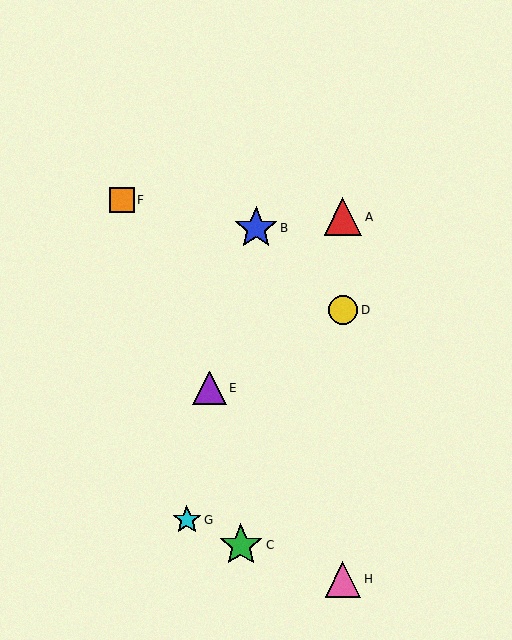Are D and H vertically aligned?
Yes, both are at x≈343.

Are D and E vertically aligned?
No, D is at x≈343 and E is at x≈210.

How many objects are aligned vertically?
3 objects (A, D, H) are aligned vertically.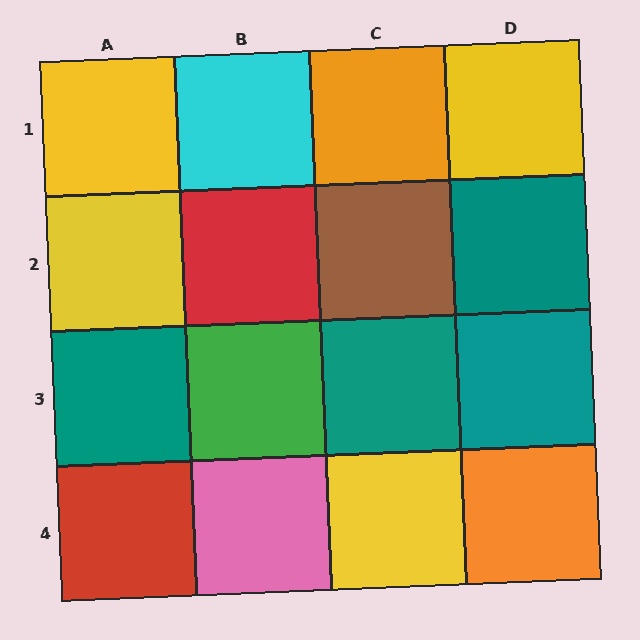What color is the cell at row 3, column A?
Teal.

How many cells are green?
1 cell is green.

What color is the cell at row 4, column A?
Red.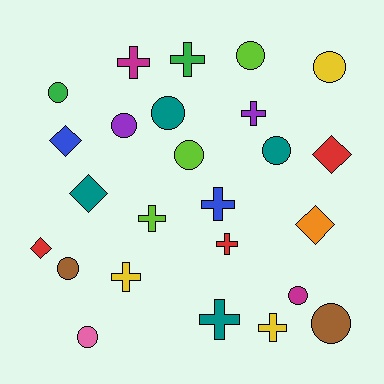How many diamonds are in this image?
There are 5 diamonds.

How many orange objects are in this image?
There is 1 orange object.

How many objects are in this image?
There are 25 objects.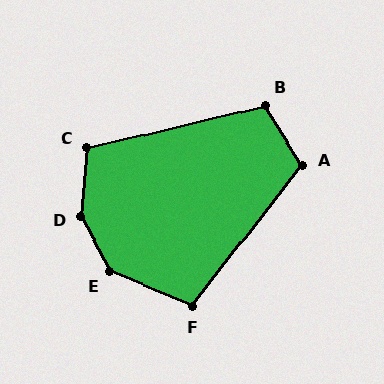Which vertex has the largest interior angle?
D, at approximately 147 degrees.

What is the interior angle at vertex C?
Approximately 109 degrees (obtuse).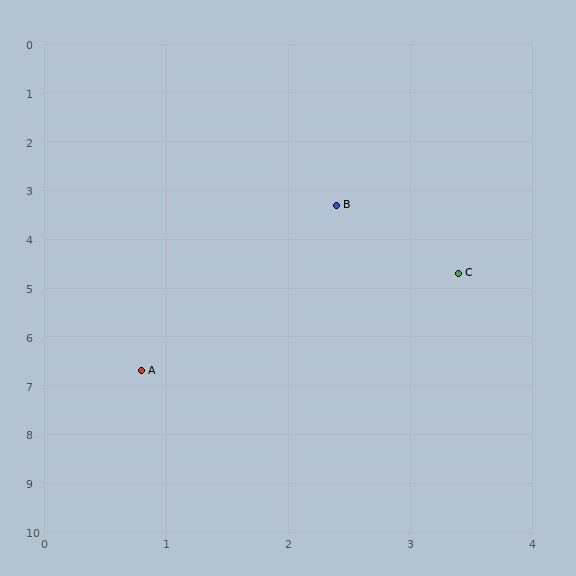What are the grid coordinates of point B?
Point B is at approximately (2.4, 3.3).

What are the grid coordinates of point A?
Point A is at approximately (0.8, 6.7).